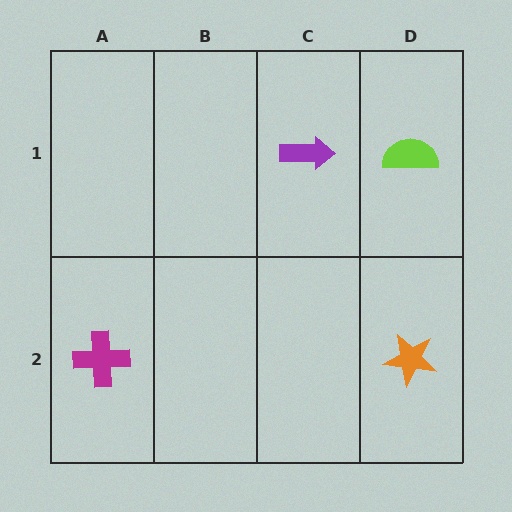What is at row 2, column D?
An orange star.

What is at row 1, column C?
A purple arrow.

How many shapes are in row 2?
2 shapes.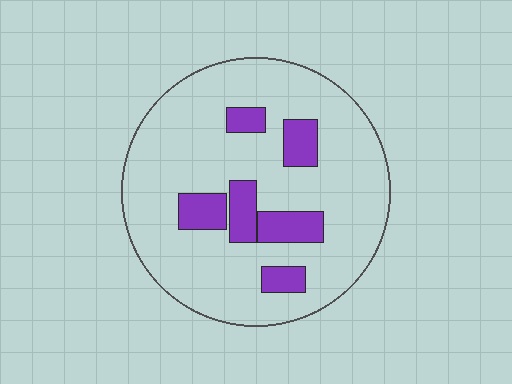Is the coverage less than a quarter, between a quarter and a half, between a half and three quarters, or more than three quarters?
Less than a quarter.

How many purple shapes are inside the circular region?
6.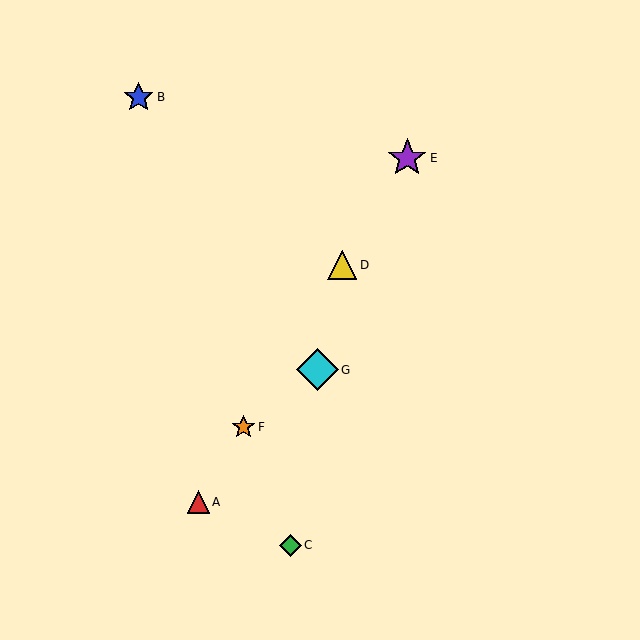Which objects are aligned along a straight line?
Objects A, D, E, F are aligned along a straight line.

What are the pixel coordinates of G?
Object G is at (318, 370).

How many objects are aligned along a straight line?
4 objects (A, D, E, F) are aligned along a straight line.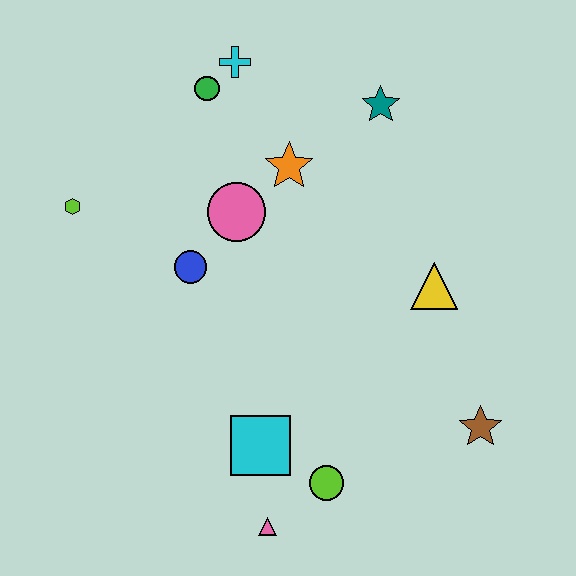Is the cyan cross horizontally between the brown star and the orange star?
No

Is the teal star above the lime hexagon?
Yes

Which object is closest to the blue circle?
The pink circle is closest to the blue circle.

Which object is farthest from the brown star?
The lime hexagon is farthest from the brown star.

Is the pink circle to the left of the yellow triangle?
Yes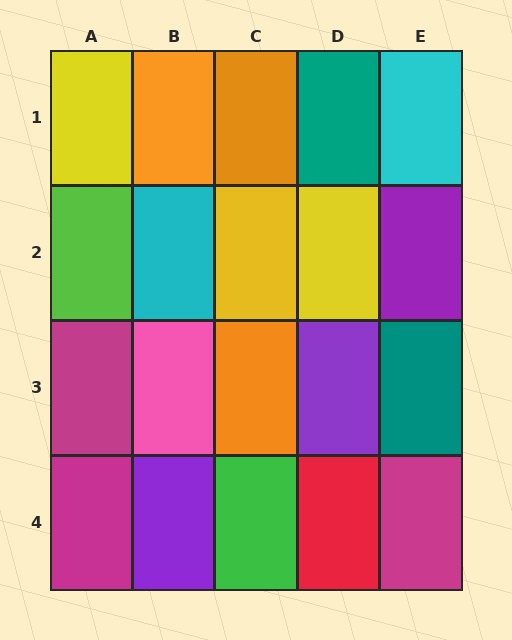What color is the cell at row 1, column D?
Teal.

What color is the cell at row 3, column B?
Pink.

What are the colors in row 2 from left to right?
Lime, cyan, yellow, yellow, purple.